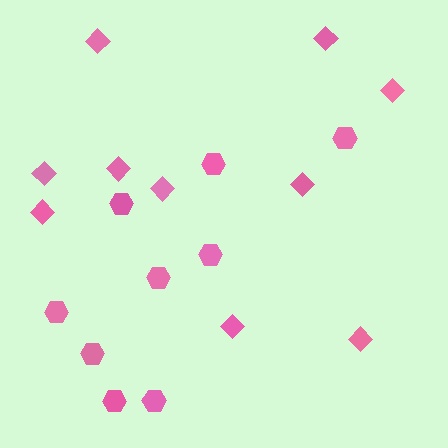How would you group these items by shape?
There are 2 groups: one group of diamonds (10) and one group of hexagons (9).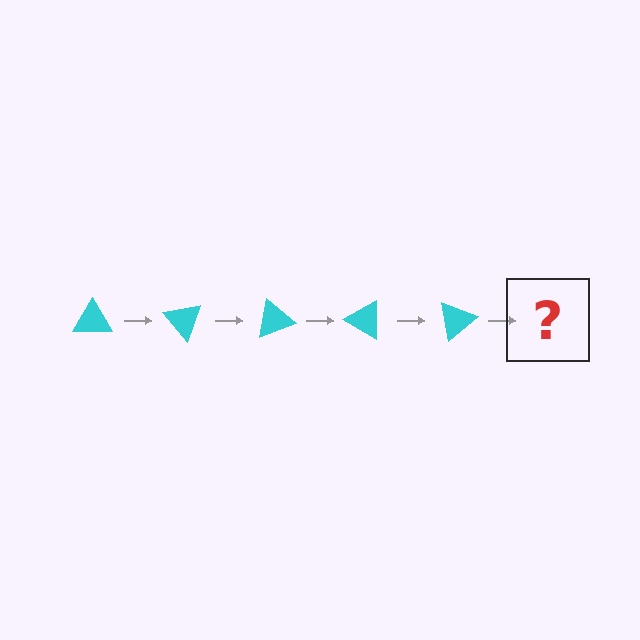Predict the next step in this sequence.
The next step is a cyan triangle rotated 250 degrees.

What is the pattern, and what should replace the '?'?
The pattern is that the triangle rotates 50 degrees each step. The '?' should be a cyan triangle rotated 250 degrees.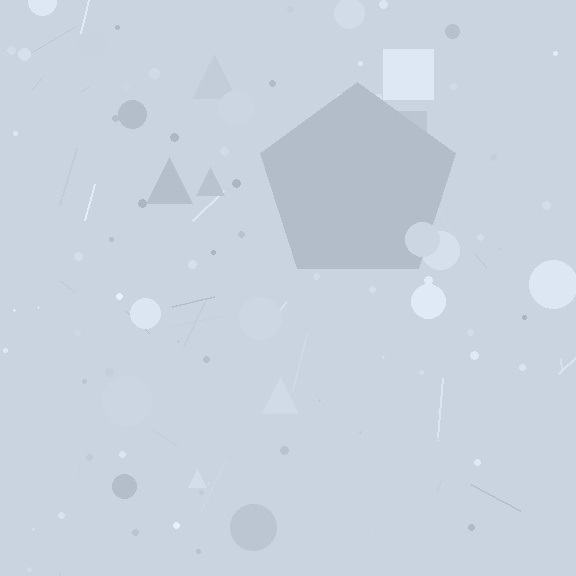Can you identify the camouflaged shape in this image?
The camouflaged shape is a pentagon.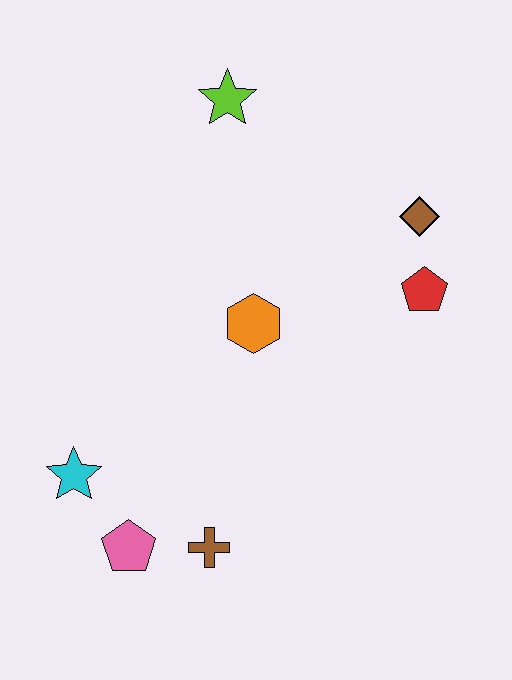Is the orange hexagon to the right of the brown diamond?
No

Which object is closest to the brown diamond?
The red pentagon is closest to the brown diamond.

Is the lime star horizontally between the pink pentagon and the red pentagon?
Yes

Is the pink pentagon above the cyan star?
No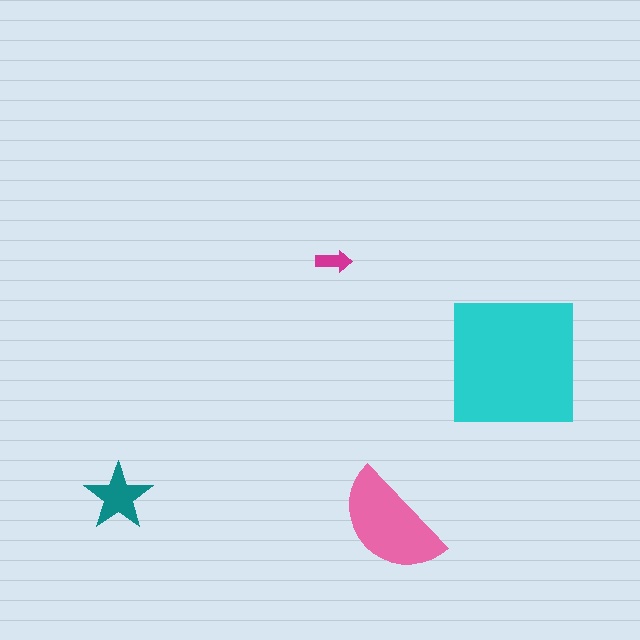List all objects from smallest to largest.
The magenta arrow, the teal star, the pink semicircle, the cyan square.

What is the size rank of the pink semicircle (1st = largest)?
2nd.